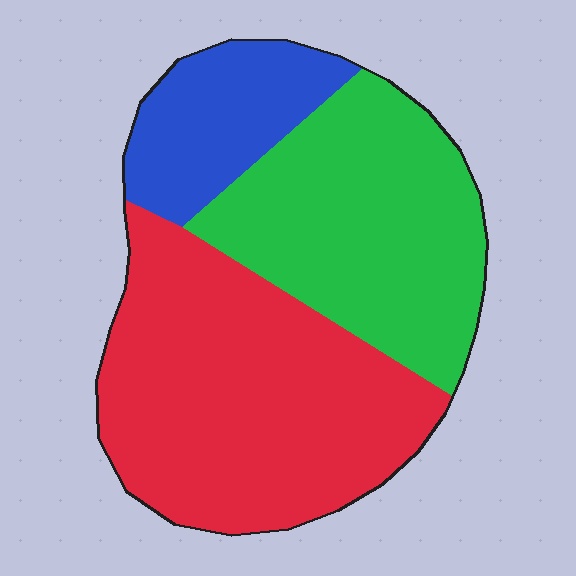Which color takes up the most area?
Red, at roughly 45%.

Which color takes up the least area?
Blue, at roughly 15%.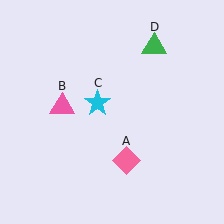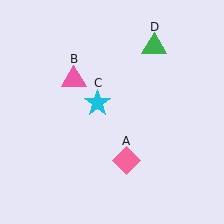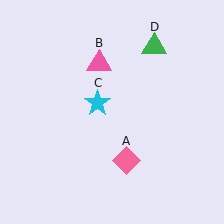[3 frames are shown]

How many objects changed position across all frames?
1 object changed position: pink triangle (object B).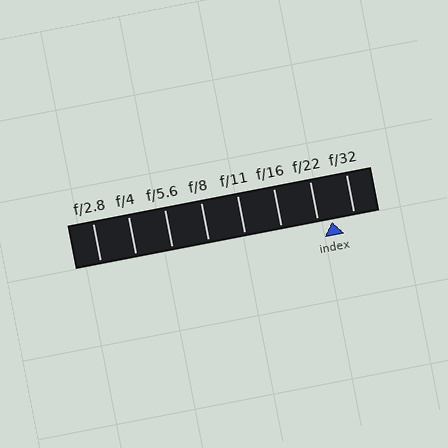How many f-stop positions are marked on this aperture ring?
There are 8 f-stop positions marked.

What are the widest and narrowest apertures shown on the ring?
The widest aperture shown is f/2.8 and the narrowest is f/32.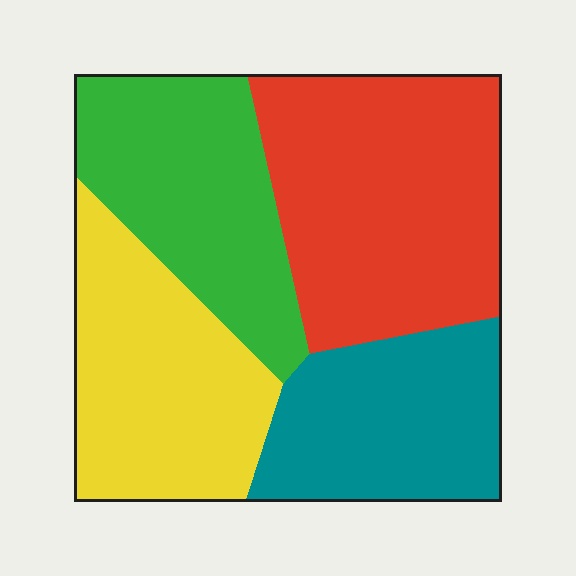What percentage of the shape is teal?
Teal covers roughly 20% of the shape.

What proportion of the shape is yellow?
Yellow covers roughly 25% of the shape.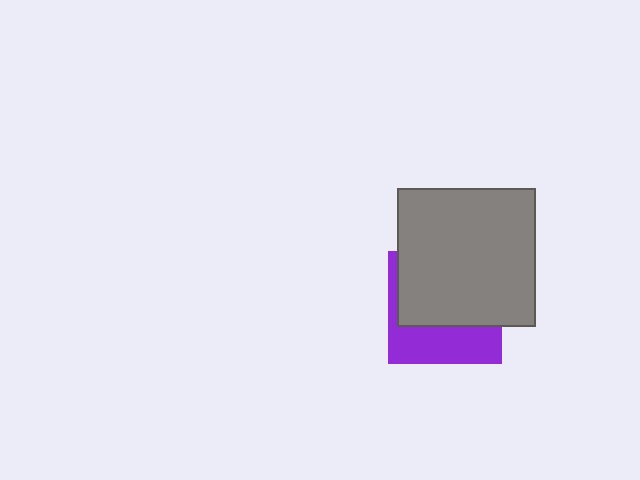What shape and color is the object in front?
The object in front is a gray square.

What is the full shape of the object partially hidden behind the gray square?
The partially hidden object is a purple square.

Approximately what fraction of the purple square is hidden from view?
Roughly 62% of the purple square is hidden behind the gray square.